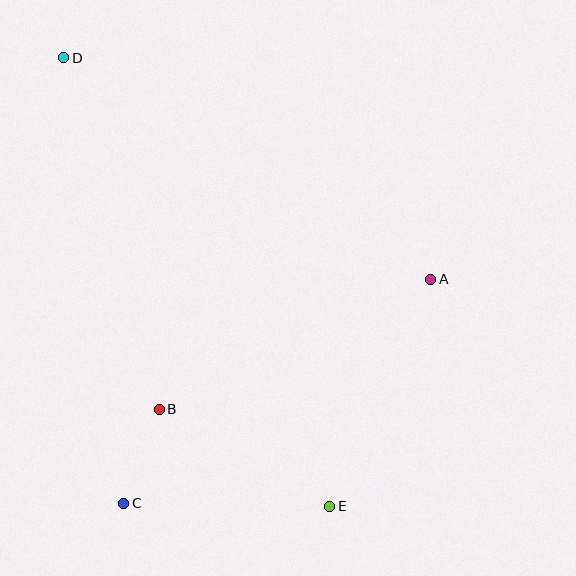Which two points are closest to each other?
Points B and C are closest to each other.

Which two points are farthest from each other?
Points D and E are farthest from each other.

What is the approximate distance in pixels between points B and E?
The distance between B and E is approximately 196 pixels.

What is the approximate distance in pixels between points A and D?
The distance between A and D is approximately 429 pixels.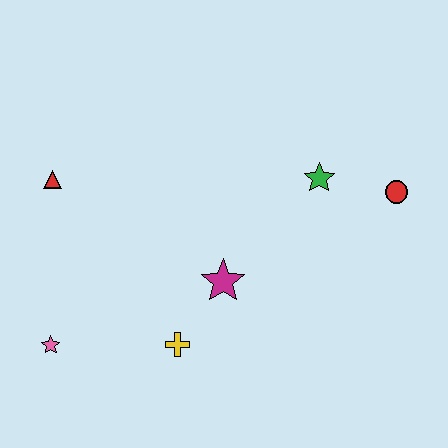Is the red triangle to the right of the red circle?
No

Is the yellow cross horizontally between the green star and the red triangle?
Yes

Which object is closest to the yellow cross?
The magenta star is closest to the yellow cross.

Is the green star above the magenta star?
Yes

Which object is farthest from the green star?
The pink star is farthest from the green star.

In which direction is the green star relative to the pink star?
The green star is to the right of the pink star.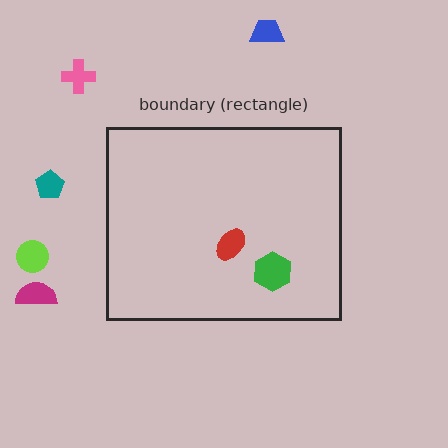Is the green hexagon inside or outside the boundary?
Inside.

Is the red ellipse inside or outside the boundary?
Inside.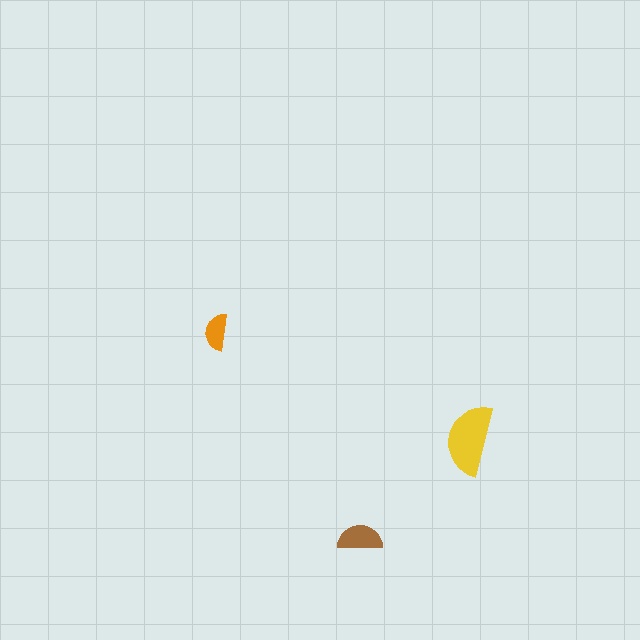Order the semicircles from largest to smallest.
the yellow one, the brown one, the orange one.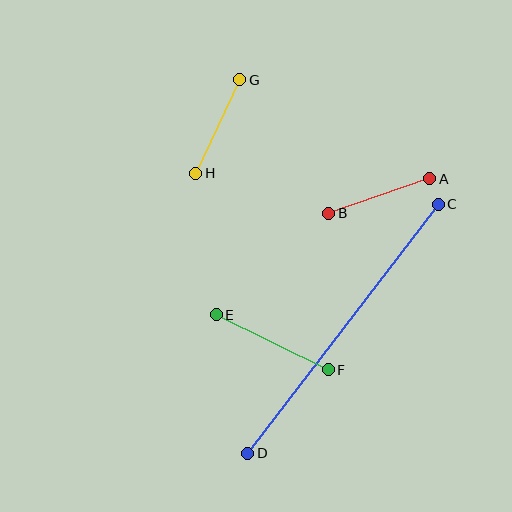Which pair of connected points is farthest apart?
Points C and D are farthest apart.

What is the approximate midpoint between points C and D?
The midpoint is at approximately (343, 329) pixels.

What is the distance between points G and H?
The distance is approximately 103 pixels.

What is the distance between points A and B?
The distance is approximately 107 pixels.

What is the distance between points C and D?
The distance is approximately 314 pixels.